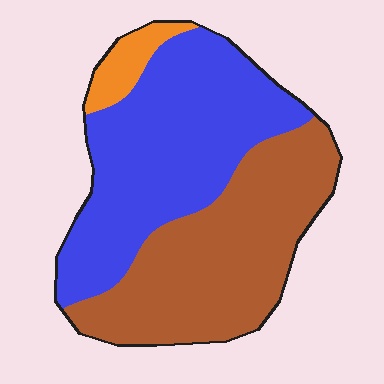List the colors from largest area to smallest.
From largest to smallest: blue, brown, orange.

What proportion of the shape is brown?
Brown takes up between a third and a half of the shape.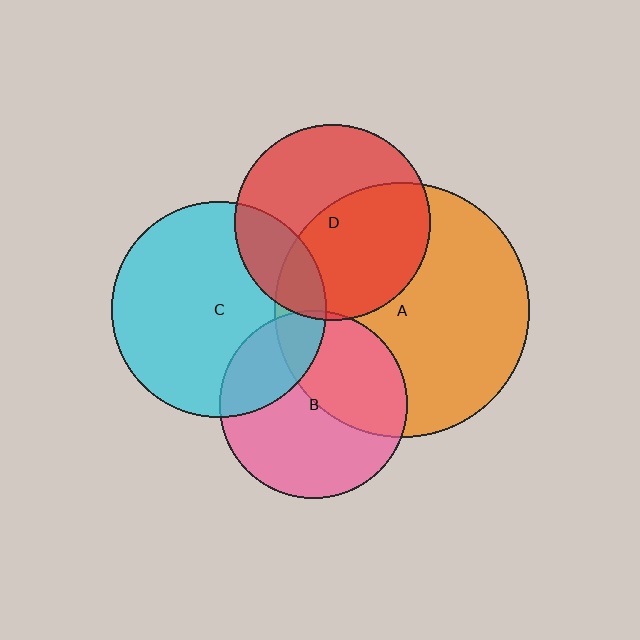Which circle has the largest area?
Circle A (orange).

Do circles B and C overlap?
Yes.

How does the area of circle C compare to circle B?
Approximately 1.3 times.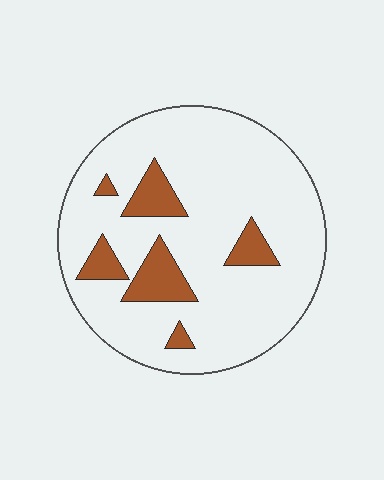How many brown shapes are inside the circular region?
6.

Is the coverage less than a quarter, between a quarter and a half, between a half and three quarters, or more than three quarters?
Less than a quarter.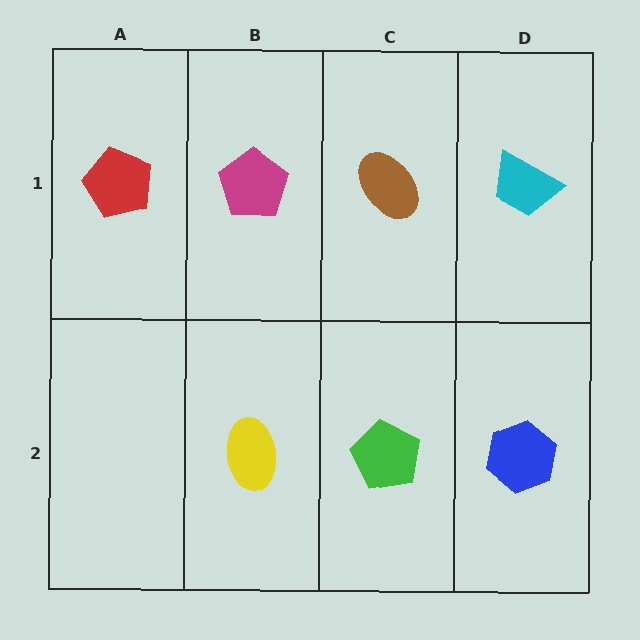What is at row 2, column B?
A yellow ellipse.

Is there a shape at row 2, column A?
No, that cell is empty.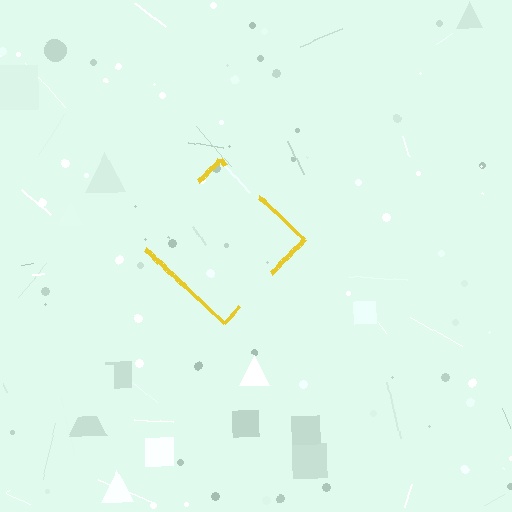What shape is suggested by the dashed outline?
The dashed outline suggests a diamond.